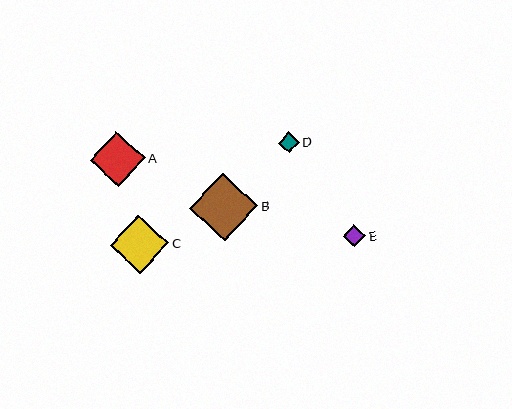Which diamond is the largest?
Diamond B is the largest with a size of approximately 68 pixels.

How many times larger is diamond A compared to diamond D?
Diamond A is approximately 2.7 times the size of diamond D.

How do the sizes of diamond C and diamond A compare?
Diamond C and diamond A are approximately the same size.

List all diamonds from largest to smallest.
From largest to smallest: B, C, A, E, D.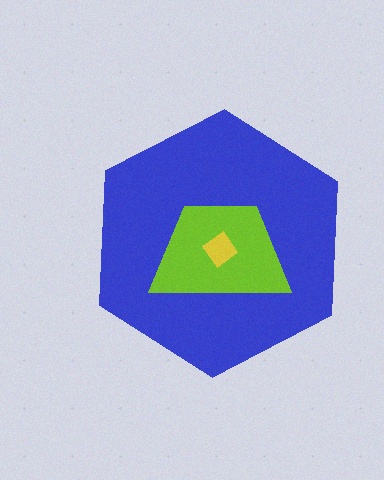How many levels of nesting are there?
3.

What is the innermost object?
The yellow diamond.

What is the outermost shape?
The blue hexagon.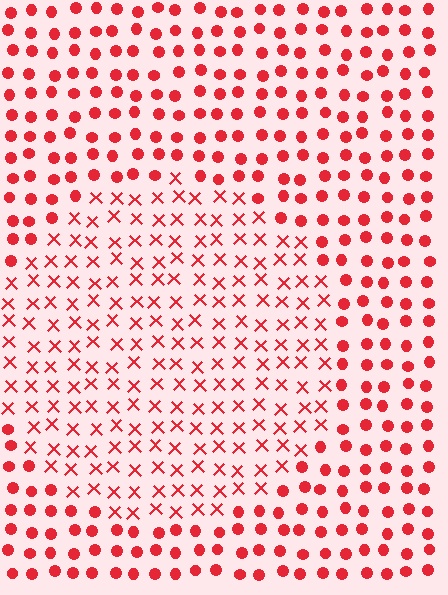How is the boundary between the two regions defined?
The boundary is defined by a change in element shape: X marks inside vs. circles outside. All elements share the same color and spacing.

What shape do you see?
I see a circle.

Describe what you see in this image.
The image is filled with small red elements arranged in a uniform grid. A circle-shaped region contains X marks, while the surrounding area contains circles. The boundary is defined purely by the change in element shape.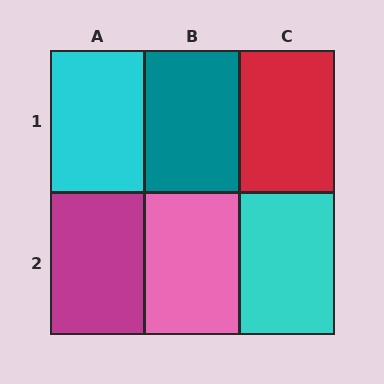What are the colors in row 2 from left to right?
Magenta, pink, cyan.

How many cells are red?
1 cell is red.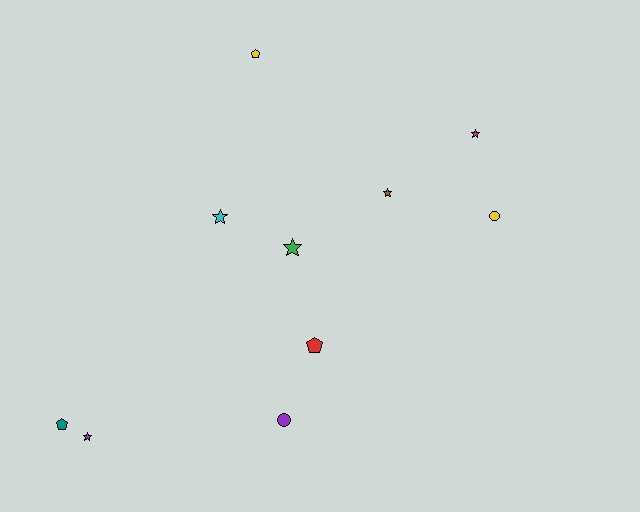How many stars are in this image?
There are 5 stars.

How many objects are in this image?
There are 10 objects.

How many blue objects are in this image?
There are no blue objects.